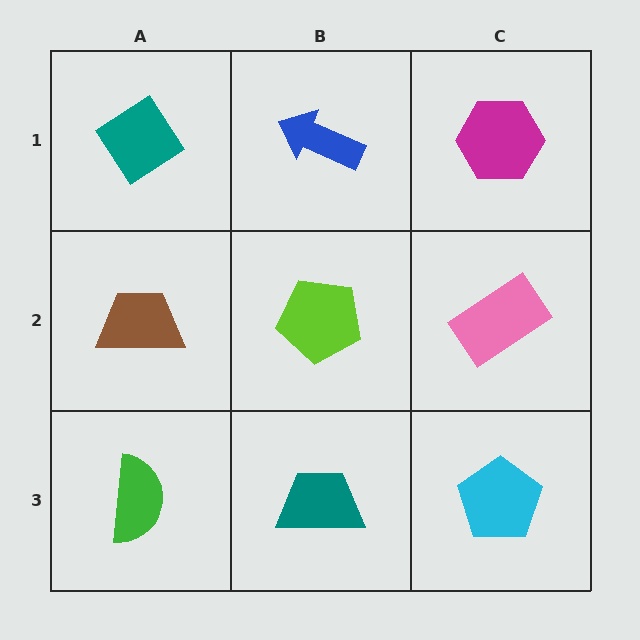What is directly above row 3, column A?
A brown trapezoid.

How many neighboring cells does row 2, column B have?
4.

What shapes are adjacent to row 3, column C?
A pink rectangle (row 2, column C), a teal trapezoid (row 3, column B).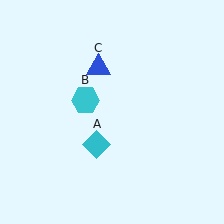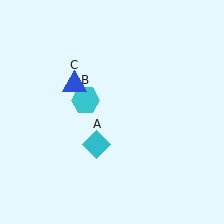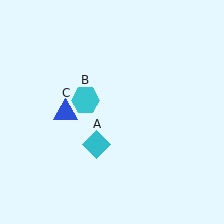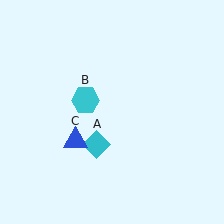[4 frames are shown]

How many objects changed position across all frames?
1 object changed position: blue triangle (object C).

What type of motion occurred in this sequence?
The blue triangle (object C) rotated counterclockwise around the center of the scene.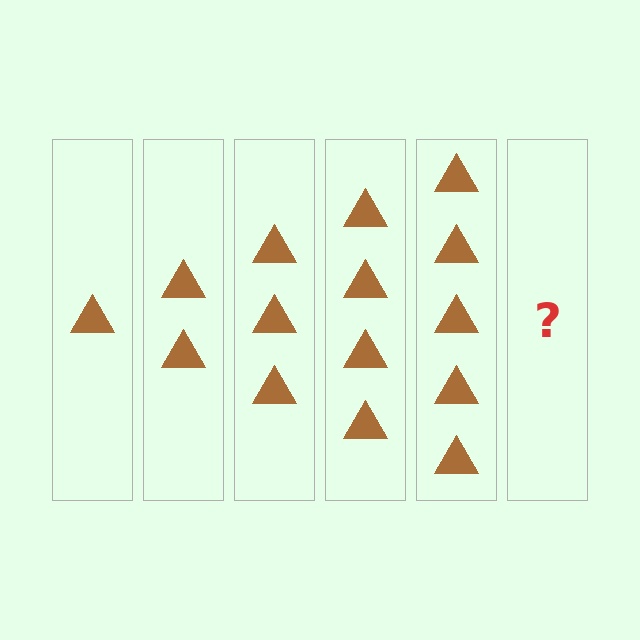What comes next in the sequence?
The next element should be 6 triangles.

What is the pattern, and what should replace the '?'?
The pattern is that each step adds one more triangle. The '?' should be 6 triangles.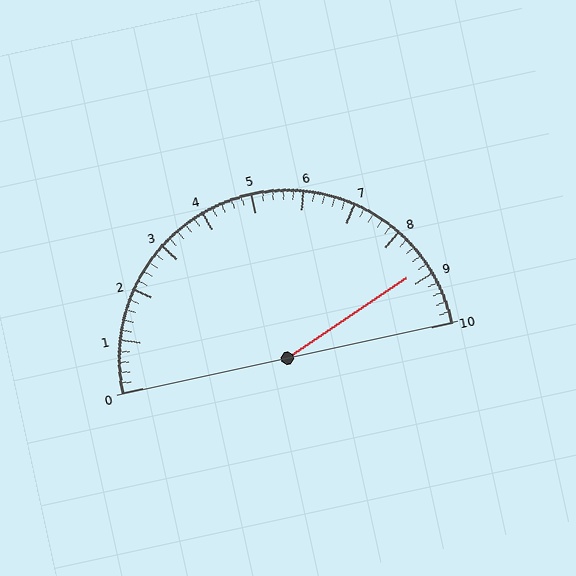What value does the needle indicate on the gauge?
The needle indicates approximately 8.8.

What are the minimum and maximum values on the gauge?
The gauge ranges from 0 to 10.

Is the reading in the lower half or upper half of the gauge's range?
The reading is in the upper half of the range (0 to 10).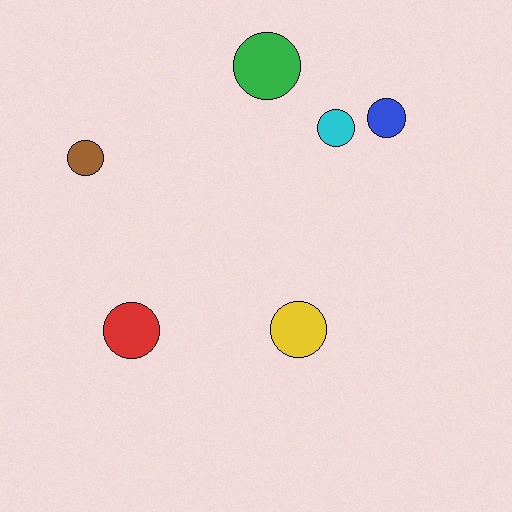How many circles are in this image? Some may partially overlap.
There are 6 circles.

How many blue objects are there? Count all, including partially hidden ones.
There is 1 blue object.